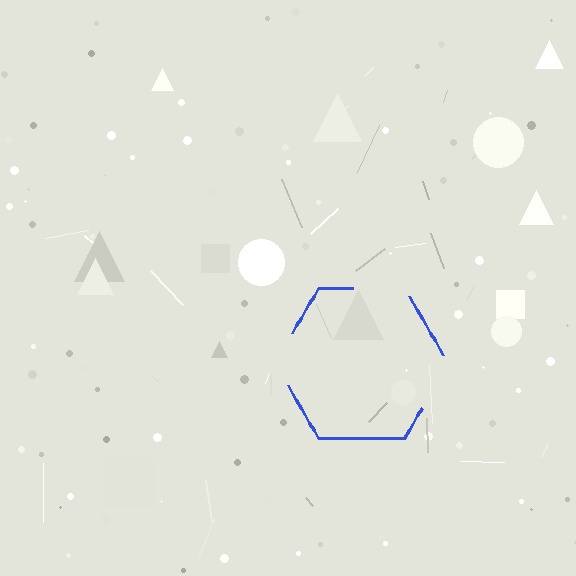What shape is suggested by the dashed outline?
The dashed outline suggests a hexagon.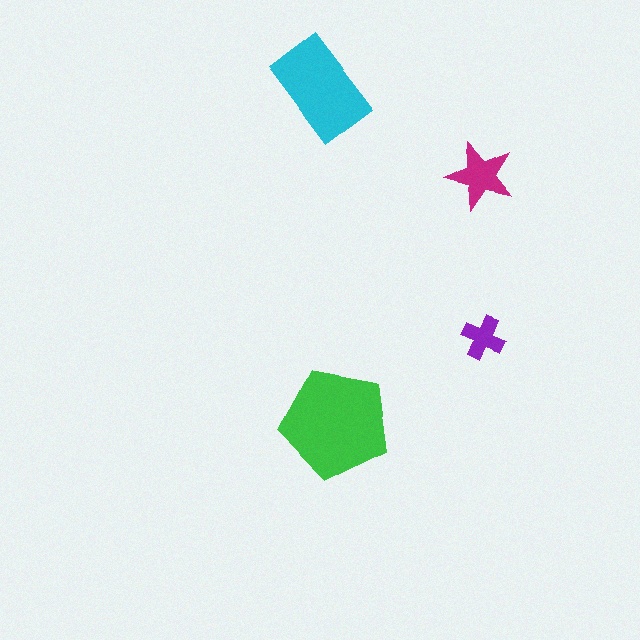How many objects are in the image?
There are 4 objects in the image.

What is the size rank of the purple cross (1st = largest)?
4th.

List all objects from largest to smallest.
The green pentagon, the cyan rectangle, the magenta star, the purple cross.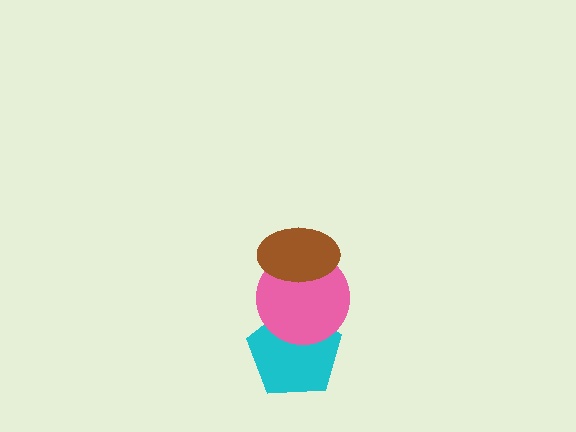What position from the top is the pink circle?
The pink circle is 2nd from the top.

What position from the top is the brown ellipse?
The brown ellipse is 1st from the top.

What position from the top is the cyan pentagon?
The cyan pentagon is 3rd from the top.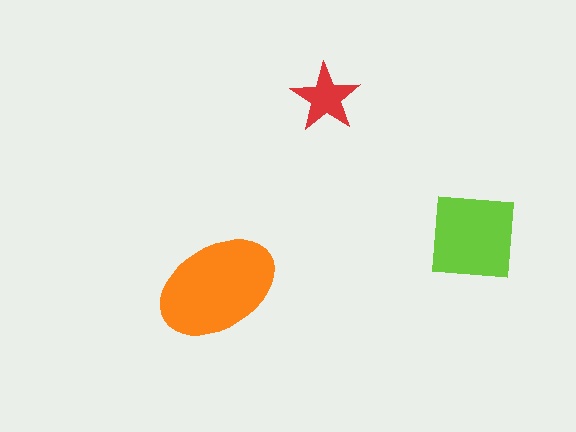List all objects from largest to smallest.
The orange ellipse, the lime square, the red star.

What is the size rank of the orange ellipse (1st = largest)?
1st.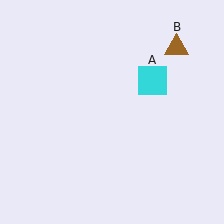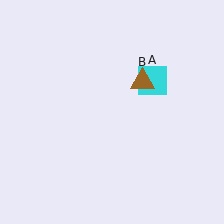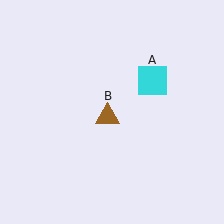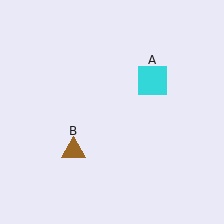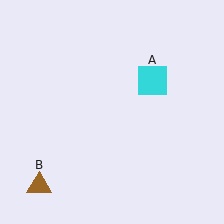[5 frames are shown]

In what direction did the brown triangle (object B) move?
The brown triangle (object B) moved down and to the left.